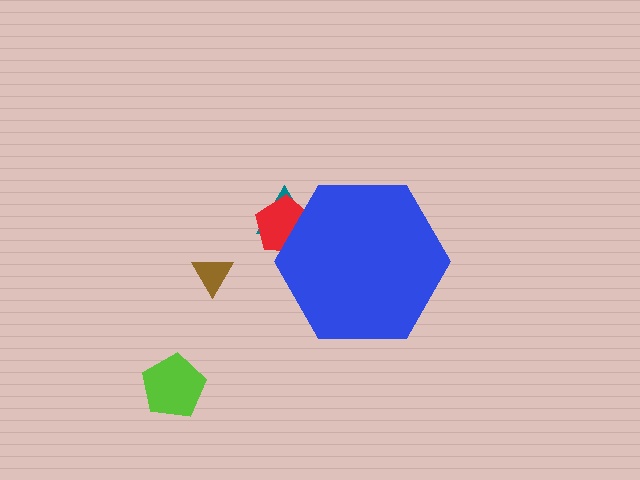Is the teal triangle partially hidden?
Yes, the teal triangle is partially hidden behind the blue hexagon.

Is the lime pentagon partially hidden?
No, the lime pentagon is fully visible.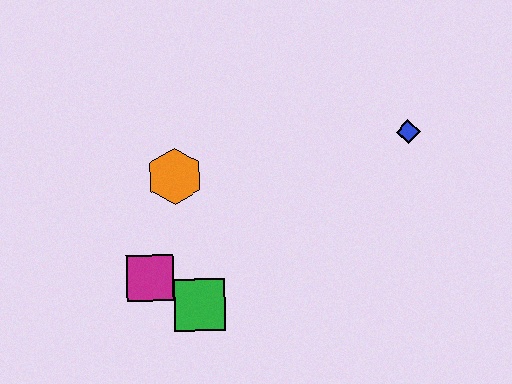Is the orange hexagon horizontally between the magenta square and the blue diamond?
Yes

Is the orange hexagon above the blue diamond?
No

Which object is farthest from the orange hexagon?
The blue diamond is farthest from the orange hexagon.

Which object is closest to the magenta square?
The green square is closest to the magenta square.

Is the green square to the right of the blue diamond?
No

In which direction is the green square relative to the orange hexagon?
The green square is below the orange hexagon.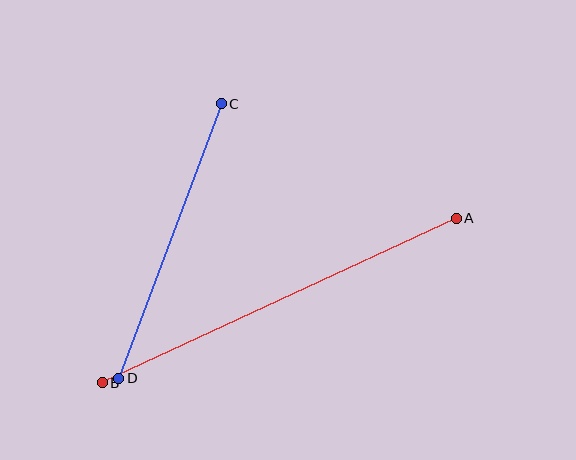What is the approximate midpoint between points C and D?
The midpoint is at approximately (170, 241) pixels.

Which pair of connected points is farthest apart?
Points A and B are farthest apart.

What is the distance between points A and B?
The distance is approximately 391 pixels.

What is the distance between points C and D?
The distance is approximately 293 pixels.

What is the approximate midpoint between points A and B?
The midpoint is at approximately (279, 300) pixels.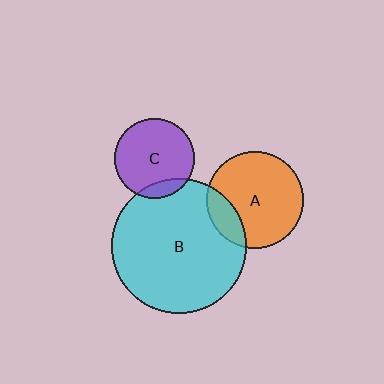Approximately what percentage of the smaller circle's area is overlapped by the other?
Approximately 10%.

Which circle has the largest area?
Circle B (cyan).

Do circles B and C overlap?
Yes.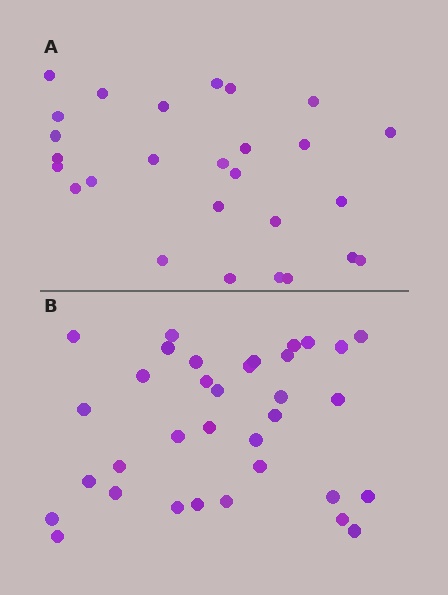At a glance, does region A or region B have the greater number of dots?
Region B (the bottom region) has more dots.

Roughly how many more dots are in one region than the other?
Region B has roughly 8 or so more dots than region A.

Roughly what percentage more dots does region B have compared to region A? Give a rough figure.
About 25% more.